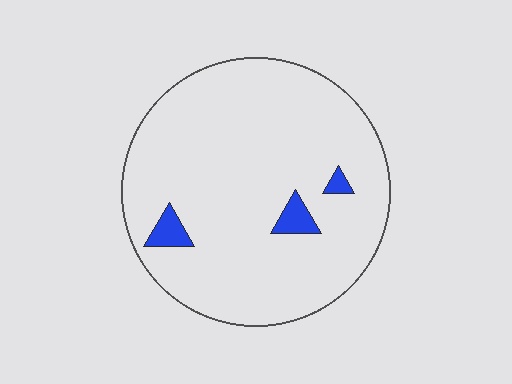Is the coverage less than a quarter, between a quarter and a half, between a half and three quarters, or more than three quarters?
Less than a quarter.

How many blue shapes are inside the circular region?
3.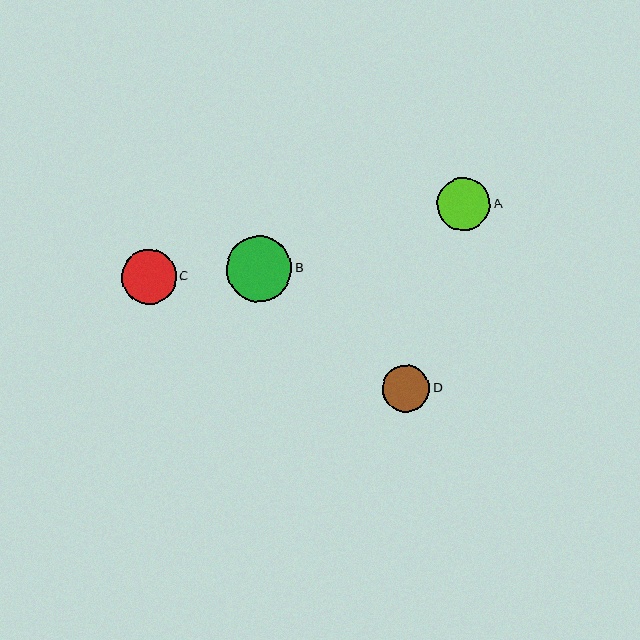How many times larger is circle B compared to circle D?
Circle B is approximately 1.4 times the size of circle D.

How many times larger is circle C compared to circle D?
Circle C is approximately 1.2 times the size of circle D.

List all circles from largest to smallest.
From largest to smallest: B, C, A, D.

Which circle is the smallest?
Circle D is the smallest with a size of approximately 48 pixels.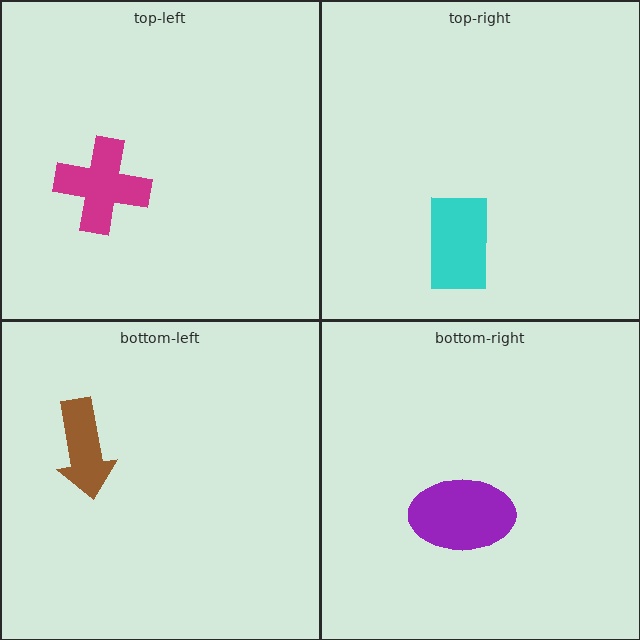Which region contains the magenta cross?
The top-left region.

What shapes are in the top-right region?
The cyan rectangle.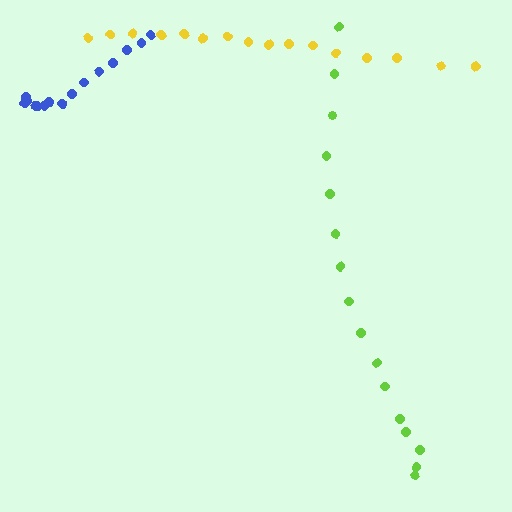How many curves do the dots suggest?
There are 3 distinct paths.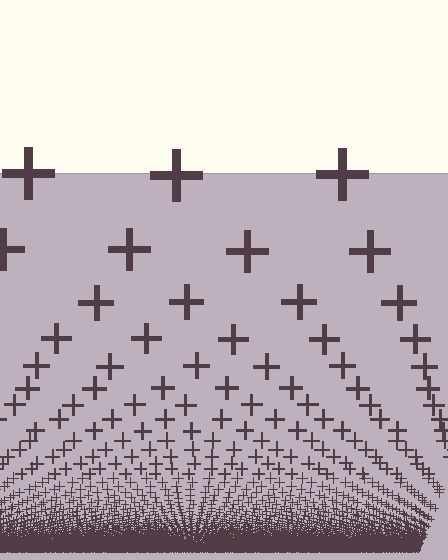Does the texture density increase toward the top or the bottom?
Density increases toward the bottom.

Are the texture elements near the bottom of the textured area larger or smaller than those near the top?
Smaller. The gradient is inverted — elements near the bottom are smaller and denser.